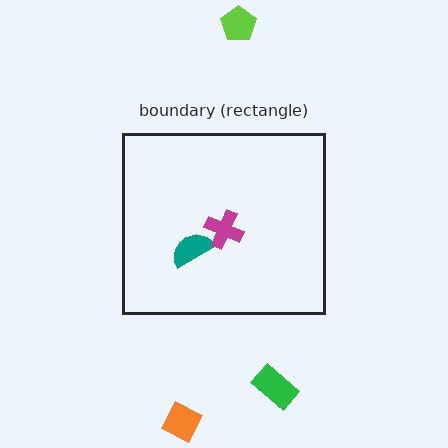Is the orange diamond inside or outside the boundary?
Outside.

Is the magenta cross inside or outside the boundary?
Inside.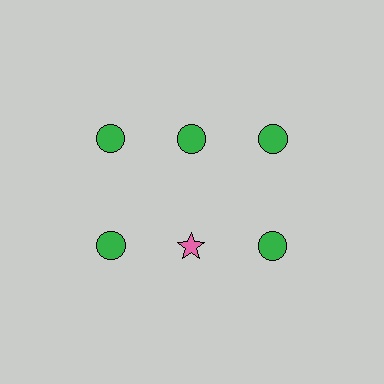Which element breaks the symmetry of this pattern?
The pink star in the second row, second from left column breaks the symmetry. All other shapes are green circles.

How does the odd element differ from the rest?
It differs in both color (pink instead of green) and shape (star instead of circle).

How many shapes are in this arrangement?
There are 6 shapes arranged in a grid pattern.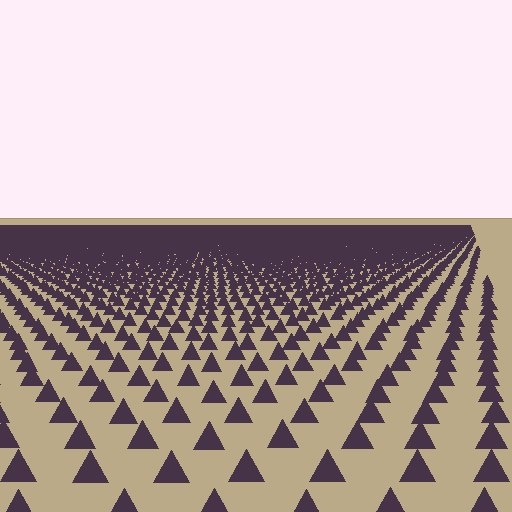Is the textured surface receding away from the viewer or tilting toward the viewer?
The surface is receding away from the viewer. Texture elements get smaller and denser toward the top.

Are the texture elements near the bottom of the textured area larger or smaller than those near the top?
Larger. Near the bottom, elements are closer to the viewer and appear at a bigger on-screen size.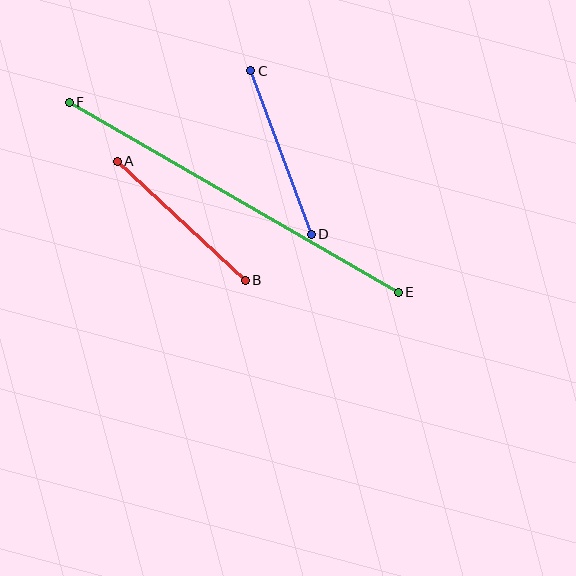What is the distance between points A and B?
The distance is approximately 175 pixels.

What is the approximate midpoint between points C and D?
The midpoint is at approximately (281, 152) pixels.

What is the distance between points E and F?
The distance is approximately 380 pixels.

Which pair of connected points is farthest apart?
Points E and F are farthest apart.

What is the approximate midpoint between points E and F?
The midpoint is at approximately (234, 197) pixels.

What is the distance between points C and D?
The distance is approximately 174 pixels.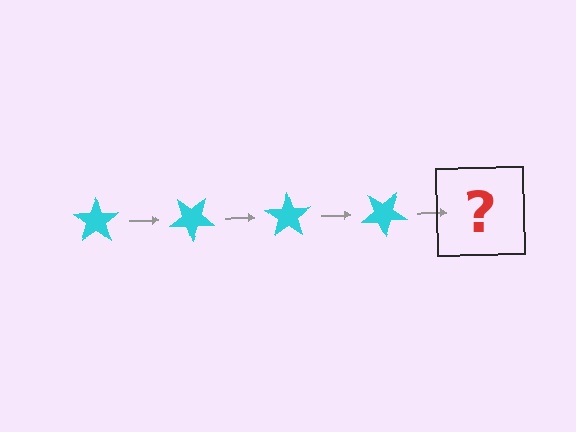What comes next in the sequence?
The next element should be a cyan star rotated 140 degrees.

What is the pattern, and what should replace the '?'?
The pattern is that the star rotates 35 degrees each step. The '?' should be a cyan star rotated 140 degrees.